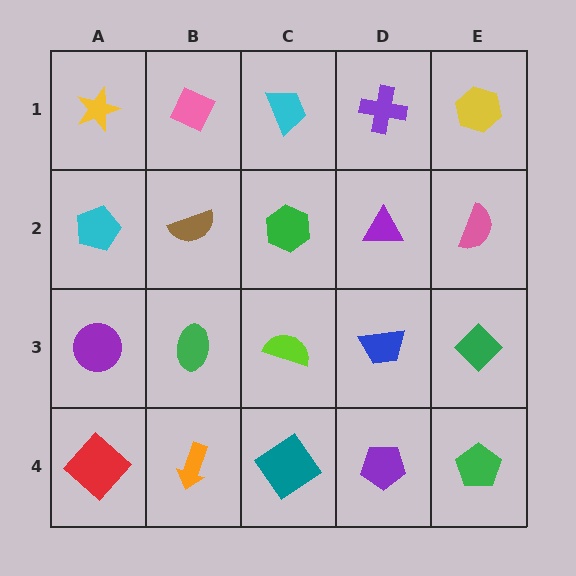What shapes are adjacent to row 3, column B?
A brown semicircle (row 2, column B), an orange arrow (row 4, column B), a purple circle (row 3, column A), a lime semicircle (row 3, column C).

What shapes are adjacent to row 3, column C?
A green hexagon (row 2, column C), a teal diamond (row 4, column C), a green ellipse (row 3, column B), a blue trapezoid (row 3, column D).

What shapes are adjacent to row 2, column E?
A yellow hexagon (row 1, column E), a green diamond (row 3, column E), a purple triangle (row 2, column D).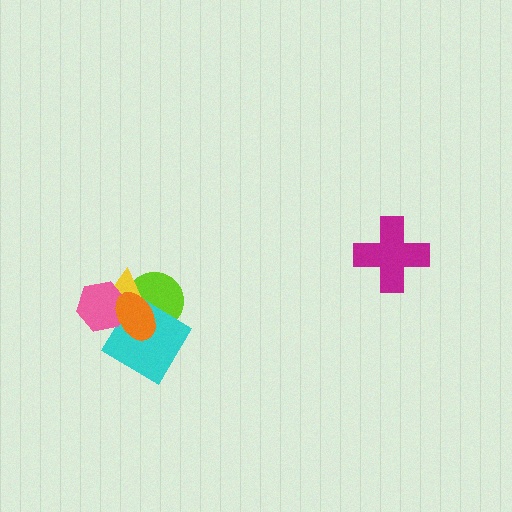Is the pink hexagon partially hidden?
Yes, it is partially covered by another shape.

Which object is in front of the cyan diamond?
The orange ellipse is in front of the cyan diamond.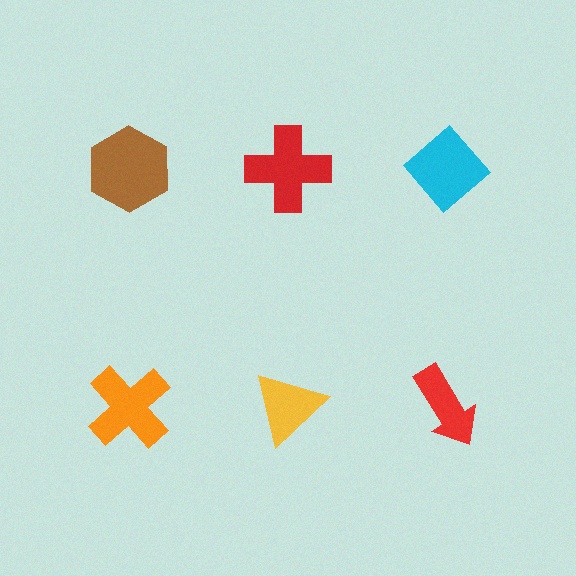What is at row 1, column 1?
A brown hexagon.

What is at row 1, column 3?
A cyan diamond.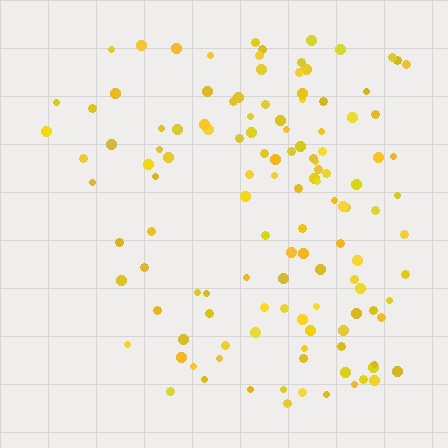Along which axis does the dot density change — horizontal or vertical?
Horizontal.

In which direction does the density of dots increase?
From left to right, with the right side densest.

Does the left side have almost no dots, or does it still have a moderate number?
Still a moderate number, just noticeably fewer than the right.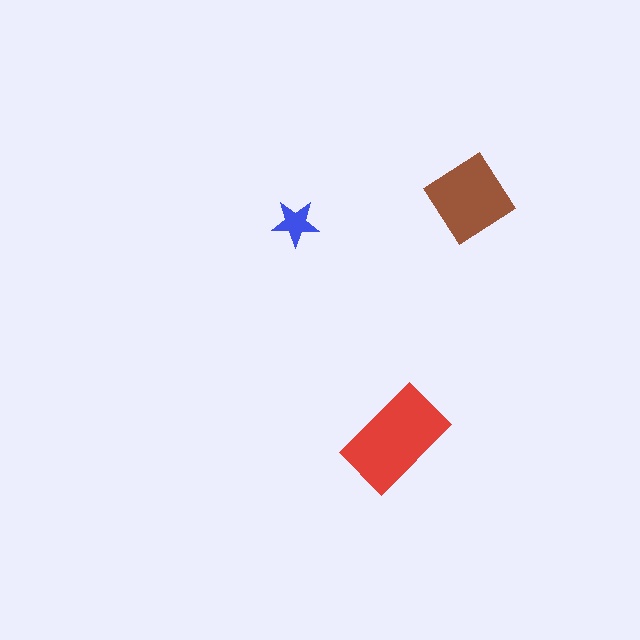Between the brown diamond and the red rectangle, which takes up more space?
The red rectangle.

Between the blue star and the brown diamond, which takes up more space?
The brown diamond.